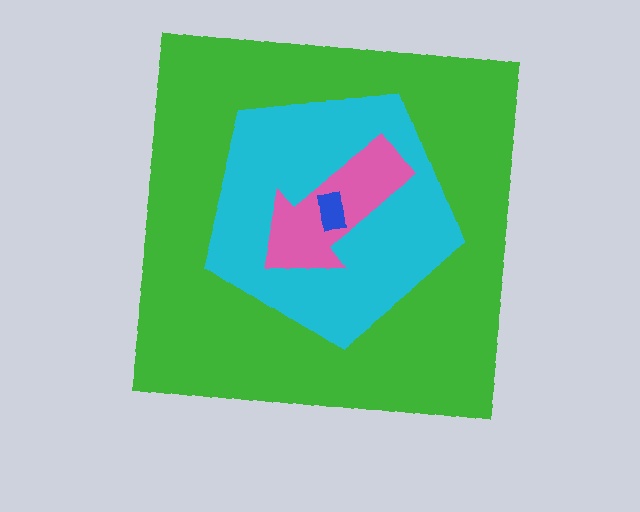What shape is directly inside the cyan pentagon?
The pink arrow.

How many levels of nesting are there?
4.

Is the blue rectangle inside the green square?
Yes.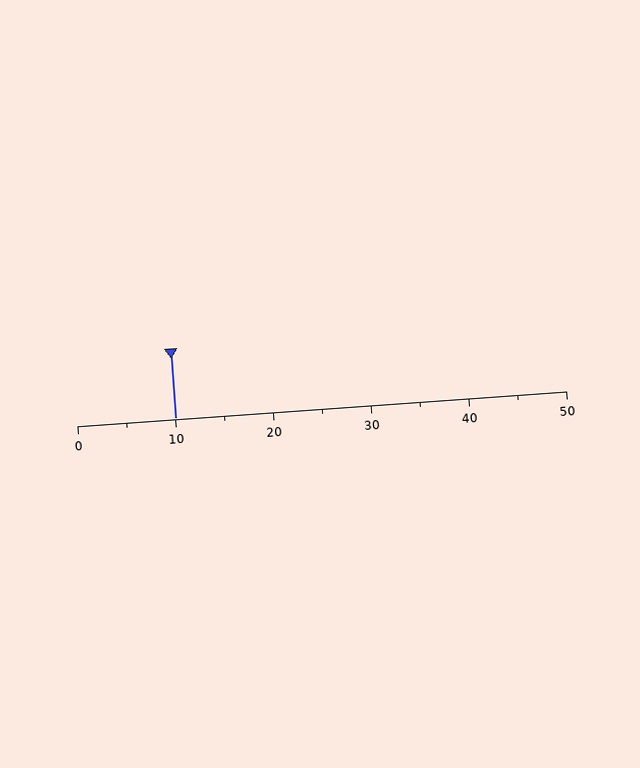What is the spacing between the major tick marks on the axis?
The major ticks are spaced 10 apart.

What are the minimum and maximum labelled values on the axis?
The axis runs from 0 to 50.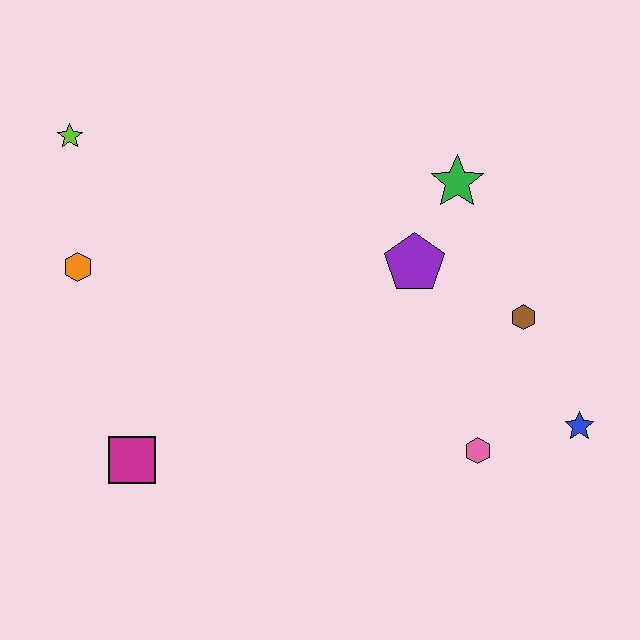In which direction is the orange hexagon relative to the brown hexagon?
The orange hexagon is to the left of the brown hexagon.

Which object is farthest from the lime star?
The blue star is farthest from the lime star.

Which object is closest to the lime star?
The orange hexagon is closest to the lime star.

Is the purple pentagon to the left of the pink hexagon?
Yes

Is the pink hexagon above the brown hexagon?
No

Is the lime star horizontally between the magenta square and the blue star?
No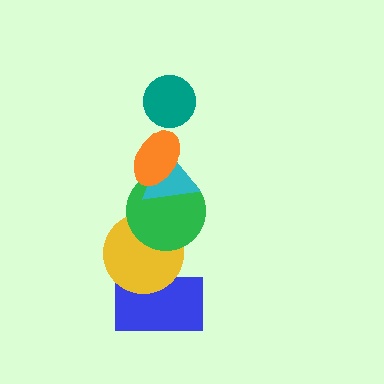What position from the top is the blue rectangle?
The blue rectangle is 6th from the top.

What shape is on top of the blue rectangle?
The yellow circle is on top of the blue rectangle.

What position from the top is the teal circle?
The teal circle is 1st from the top.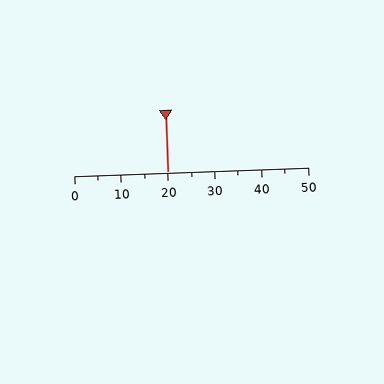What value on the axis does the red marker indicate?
The marker indicates approximately 20.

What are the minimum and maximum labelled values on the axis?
The axis runs from 0 to 50.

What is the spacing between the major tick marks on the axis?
The major ticks are spaced 10 apart.